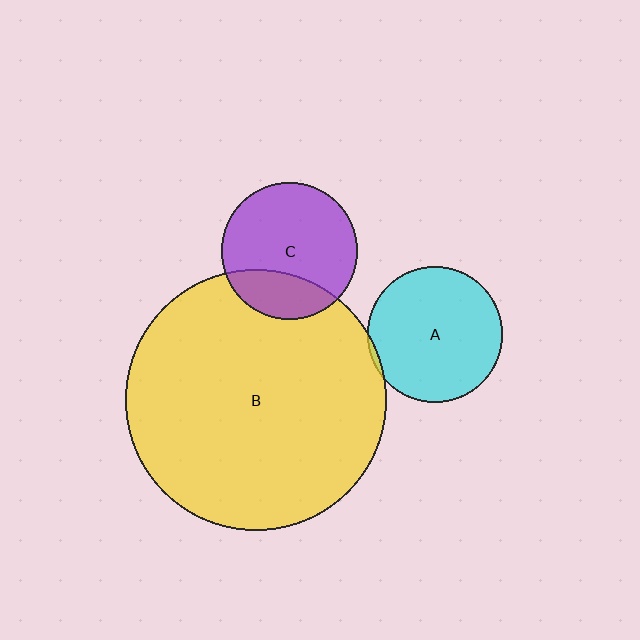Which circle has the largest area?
Circle B (yellow).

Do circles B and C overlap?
Yes.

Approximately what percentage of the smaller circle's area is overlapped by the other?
Approximately 25%.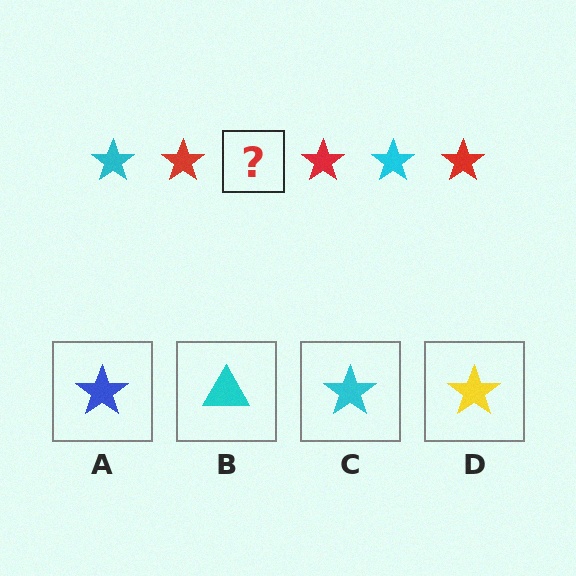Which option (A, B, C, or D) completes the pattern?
C.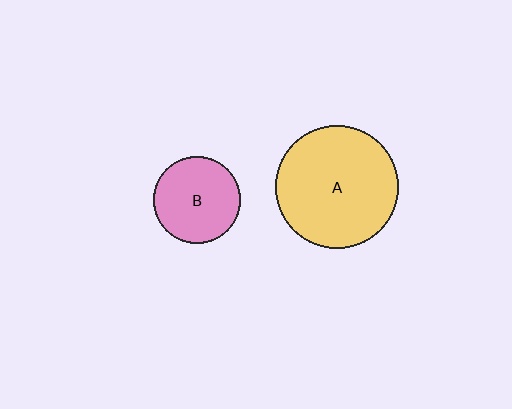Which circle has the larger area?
Circle A (yellow).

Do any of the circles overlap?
No, none of the circles overlap.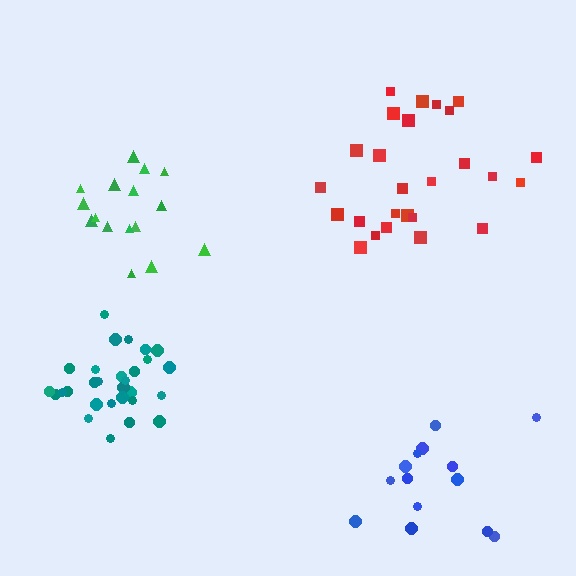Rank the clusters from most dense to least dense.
teal, green, red, blue.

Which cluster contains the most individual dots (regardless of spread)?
Teal (30).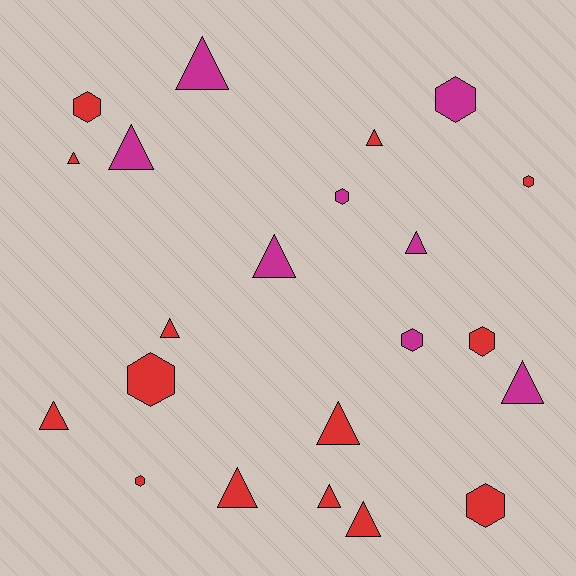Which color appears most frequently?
Red, with 14 objects.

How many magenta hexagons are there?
There are 3 magenta hexagons.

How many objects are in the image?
There are 22 objects.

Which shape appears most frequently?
Triangle, with 13 objects.